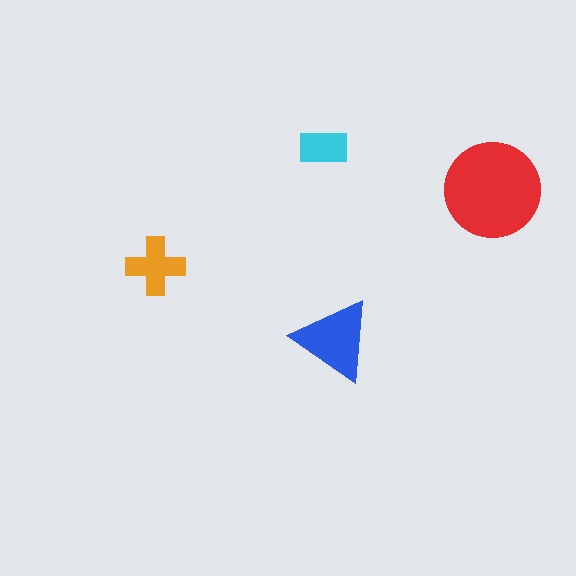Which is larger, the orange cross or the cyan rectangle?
The orange cross.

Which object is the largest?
The red circle.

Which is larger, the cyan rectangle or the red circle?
The red circle.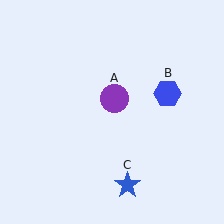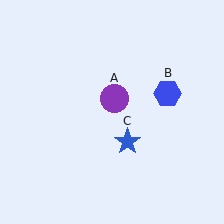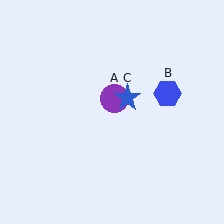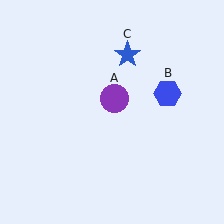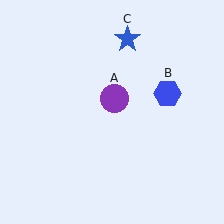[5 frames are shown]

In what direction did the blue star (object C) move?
The blue star (object C) moved up.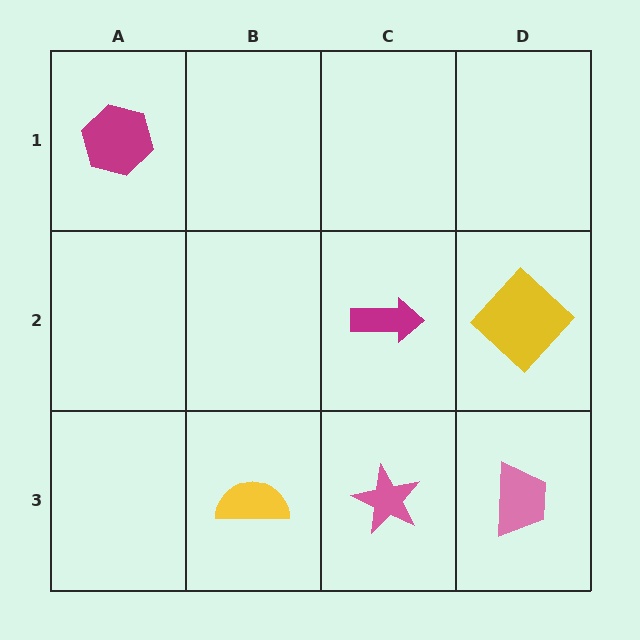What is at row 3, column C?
A pink star.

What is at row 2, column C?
A magenta arrow.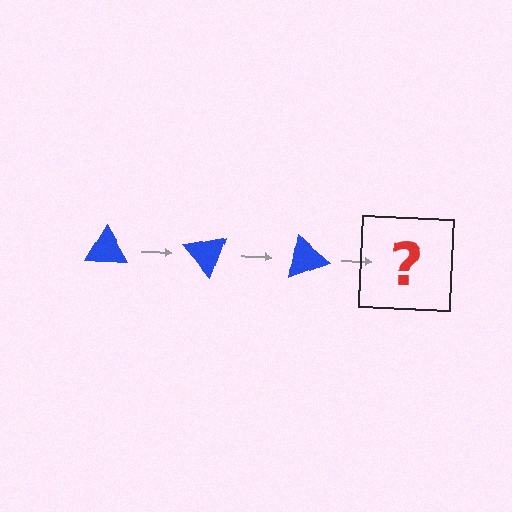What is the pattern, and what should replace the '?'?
The pattern is that the triangle rotates 50 degrees each step. The '?' should be a blue triangle rotated 150 degrees.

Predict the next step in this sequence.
The next step is a blue triangle rotated 150 degrees.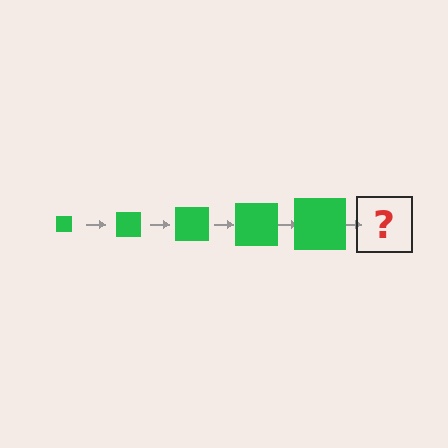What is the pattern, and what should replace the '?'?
The pattern is that the square gets progressively larger each step. The '?' should be a green square, larger than the previous one.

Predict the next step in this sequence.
The next step is a green square, larger than the previous one.